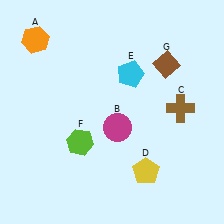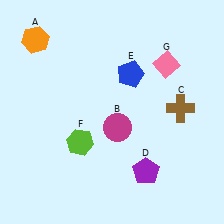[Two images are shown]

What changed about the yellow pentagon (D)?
In Image 1, D is yellow. In Image 2, it changed to purple.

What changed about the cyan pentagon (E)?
In Image 1, E is cyan. In Image 2, it changed to blue.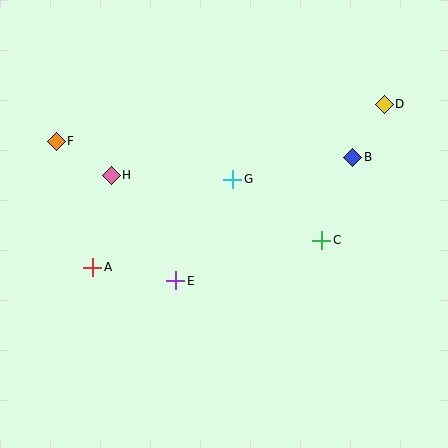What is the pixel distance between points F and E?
The distance between F and E is 184 pixels.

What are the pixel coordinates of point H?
Point H is at (111, 175).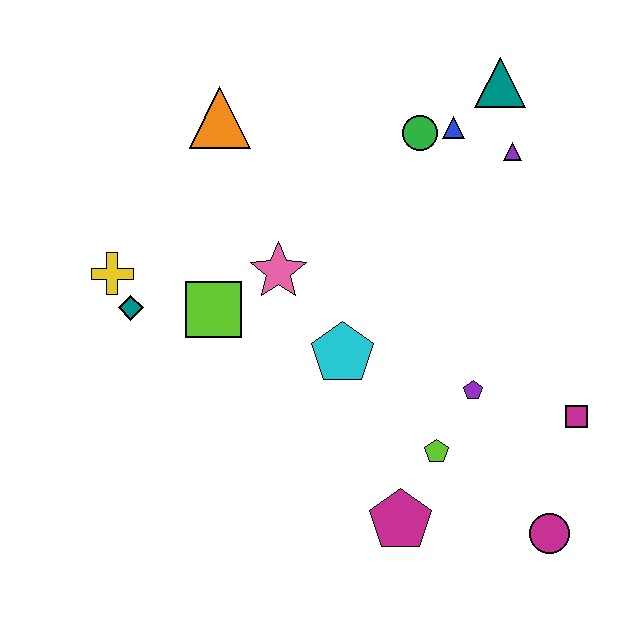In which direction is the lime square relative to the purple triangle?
The lime square is to the left of the purple triangle.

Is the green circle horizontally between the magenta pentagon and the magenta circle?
Yes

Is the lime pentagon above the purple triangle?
No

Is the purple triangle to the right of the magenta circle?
No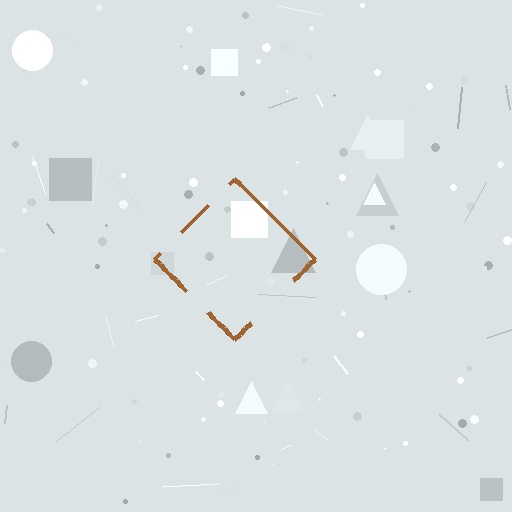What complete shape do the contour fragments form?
The contour fragments form a diamond.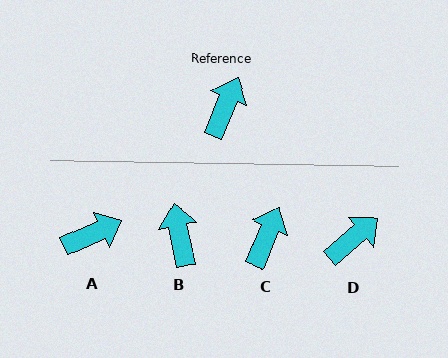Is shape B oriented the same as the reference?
No, it is off by about 34 degrees.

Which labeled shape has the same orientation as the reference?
C.